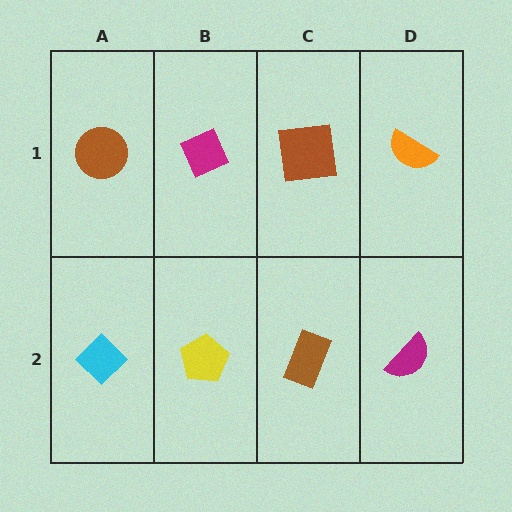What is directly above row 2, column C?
A brown square.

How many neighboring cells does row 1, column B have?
3.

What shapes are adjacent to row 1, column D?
A magenta semicircle (row 2, column D), a brown square (row 1, column C).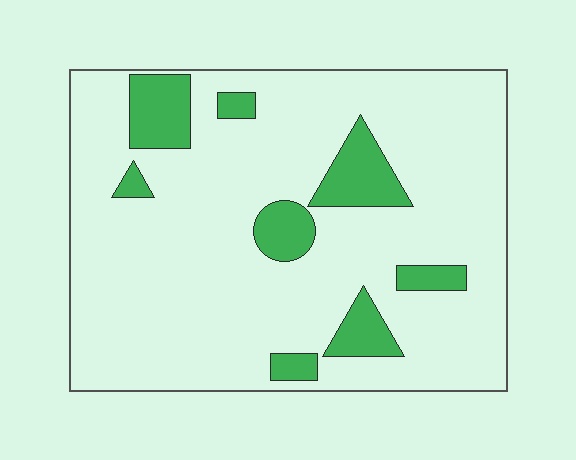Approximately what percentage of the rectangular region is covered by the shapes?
Approximately 15%.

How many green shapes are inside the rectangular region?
8.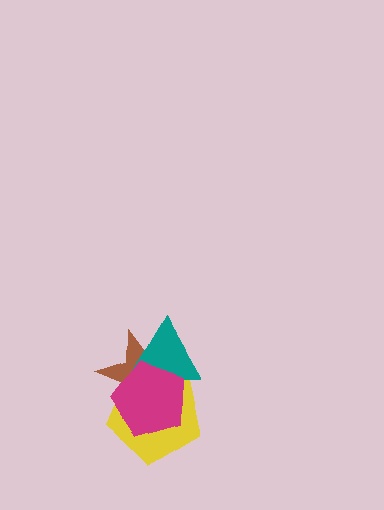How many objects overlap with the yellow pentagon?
3 objects overlap with the yellow pentagon.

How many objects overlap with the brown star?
3 objects overlap with the brown star.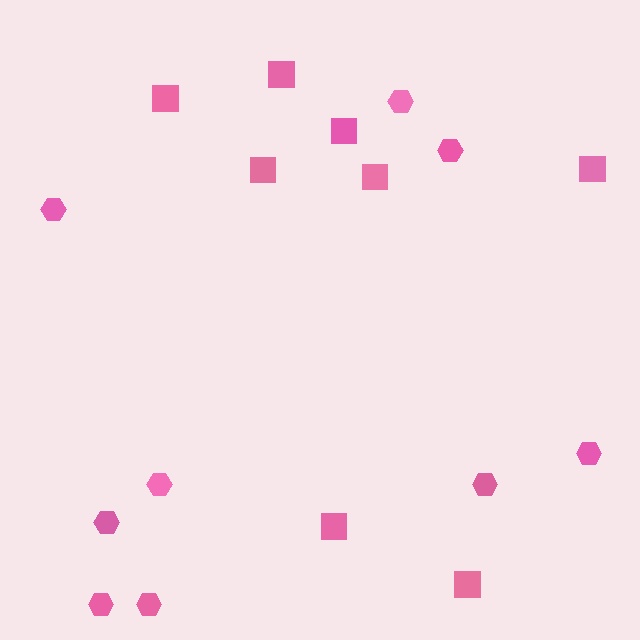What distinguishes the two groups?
There are 2 groups: one group of squares (8) and one group of hexagons (9).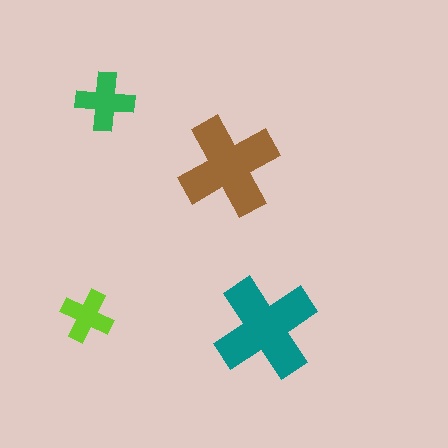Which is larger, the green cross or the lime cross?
The green one.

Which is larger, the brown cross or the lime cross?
The brown one.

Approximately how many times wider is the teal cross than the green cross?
About 2 times wider.